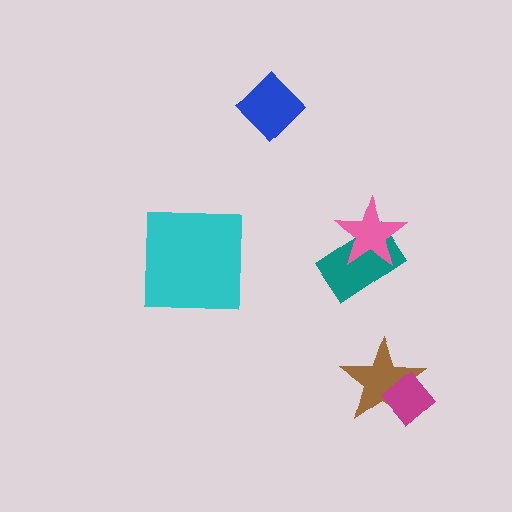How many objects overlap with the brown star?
1 object overlaps with the brown star.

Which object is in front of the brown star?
The magenta diamond is in front of the brown star.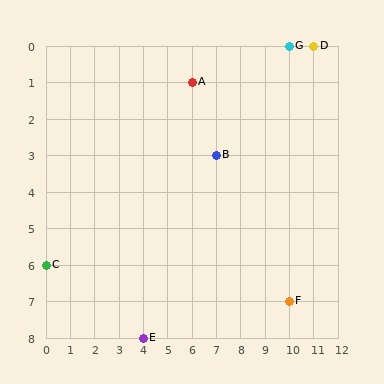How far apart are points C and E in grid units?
Points C and E are 4 columns and 2 rows apart (about 4.5 grid units diagonally).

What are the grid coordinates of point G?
Point G is at grid coordinates (10, 0).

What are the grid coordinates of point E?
Point E is at grid coordinates (4, 8).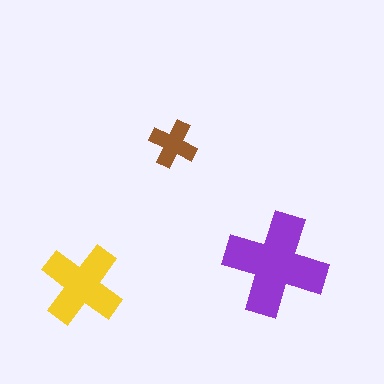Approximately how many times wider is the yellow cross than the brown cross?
About 1.5 times wider.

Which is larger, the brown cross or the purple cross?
The purple one.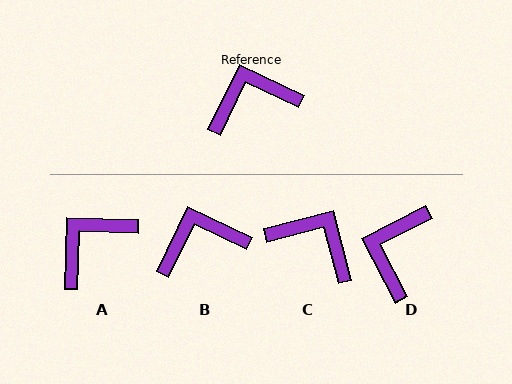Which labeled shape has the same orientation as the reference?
B.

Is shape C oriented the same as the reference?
No, it is off by about 50 degrees.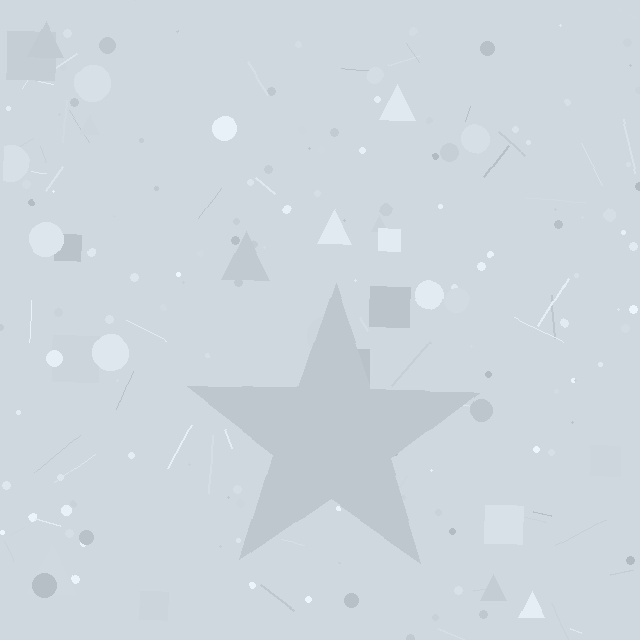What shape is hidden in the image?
A star is hidden in the image.